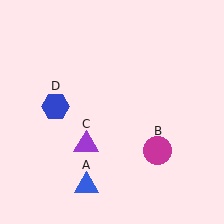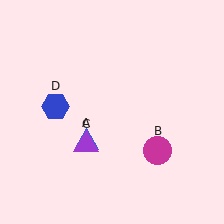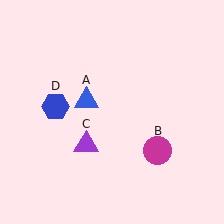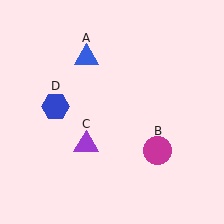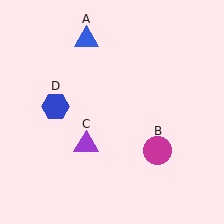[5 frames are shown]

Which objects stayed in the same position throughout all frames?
Magenta circle (object B) and purple triangle (object C) and blue hexagon (object D) remained stationary.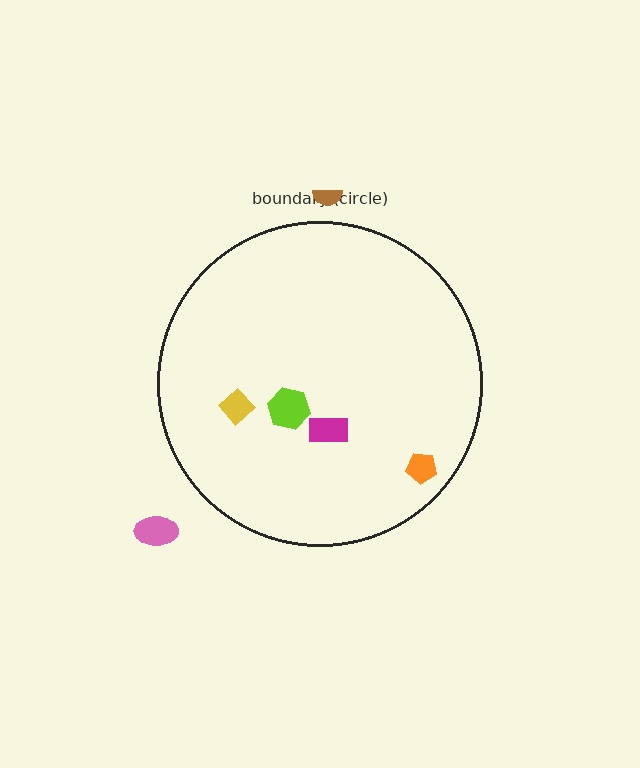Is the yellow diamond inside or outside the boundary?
Inside.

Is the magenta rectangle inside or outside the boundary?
Inside.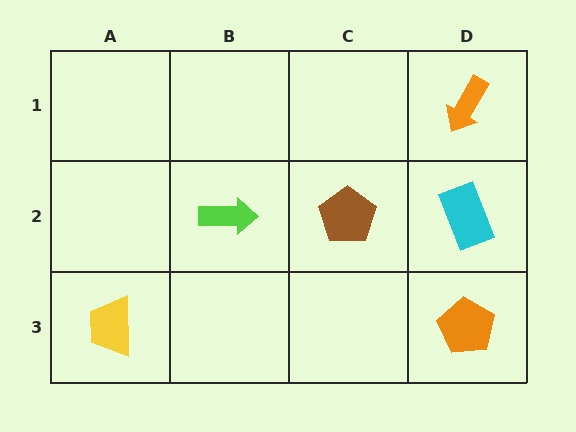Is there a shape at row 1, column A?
No, that cell is empty.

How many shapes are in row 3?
2 shapes.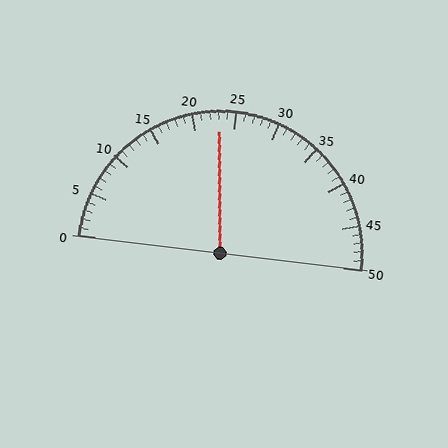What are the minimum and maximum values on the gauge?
The gauge ranges from 0 to 50.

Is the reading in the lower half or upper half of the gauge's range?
The reading is in the lower half of the range (0 to 50).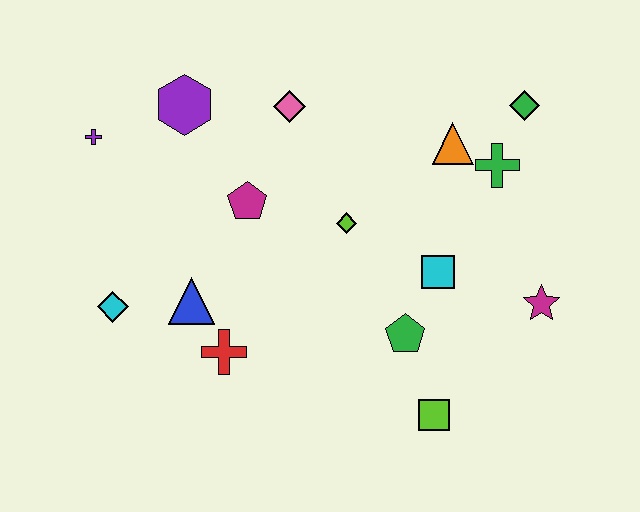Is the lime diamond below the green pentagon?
No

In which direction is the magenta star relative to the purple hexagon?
The magenta star is to the right of the purple hexagon.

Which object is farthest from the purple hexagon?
The magenta star is farthest from the purple hexagon.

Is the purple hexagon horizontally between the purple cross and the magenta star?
Yes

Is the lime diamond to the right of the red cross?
Yes